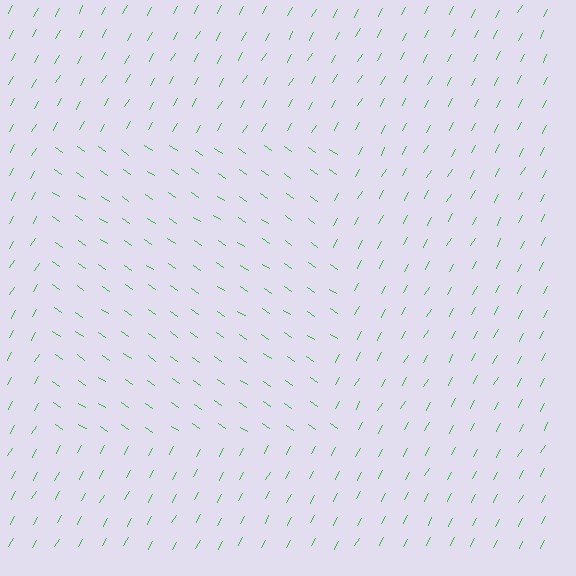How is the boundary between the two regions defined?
The boundary is defined purely by a change in line orientation (approximately 84 degrees difference). All lines are the same color and thickness.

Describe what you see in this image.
The image is filled with small green line segments. A rectangle region in the image has lines oriented differently from the surrounding lines, creating a visible texture boundary.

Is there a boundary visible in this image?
Yes, there is a texture boundary formed by a change in line orientation.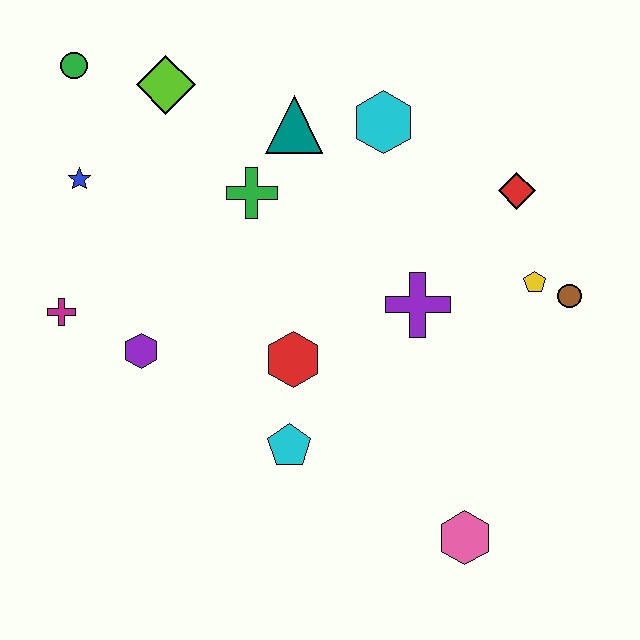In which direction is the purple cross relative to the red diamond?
The purple cross is below the red diamond.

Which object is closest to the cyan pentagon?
The red hexagon is closest to the cyan pentagon.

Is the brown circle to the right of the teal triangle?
Yes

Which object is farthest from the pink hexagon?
The green circle is farthest from the pink hexagon.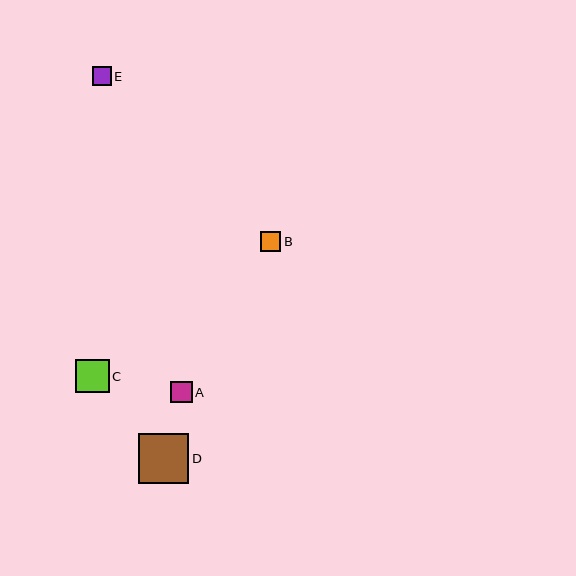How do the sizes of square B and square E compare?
Square B and square E are approximately the same size.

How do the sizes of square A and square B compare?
Square A and square B are approximately the same size.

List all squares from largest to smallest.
From largest to smallest: D, C, A, B, E.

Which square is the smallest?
Square E is the smallest with a size of approximately 19 pixels.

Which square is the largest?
Square D is the largest with a size of approximately 51 pixels.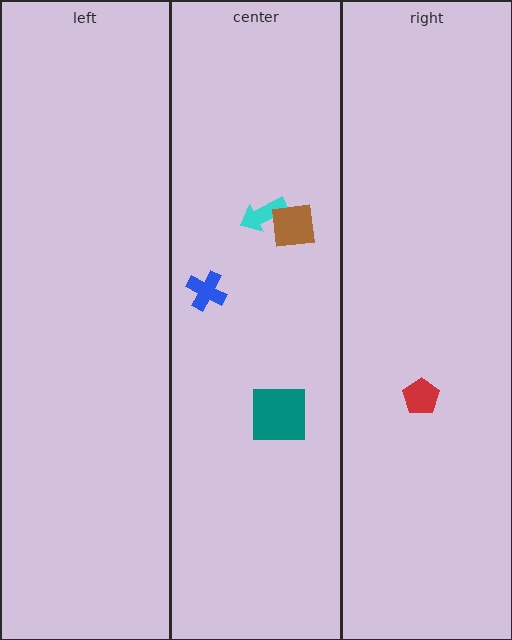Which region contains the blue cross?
The center region.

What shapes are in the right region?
The red pentagon.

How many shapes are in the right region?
1.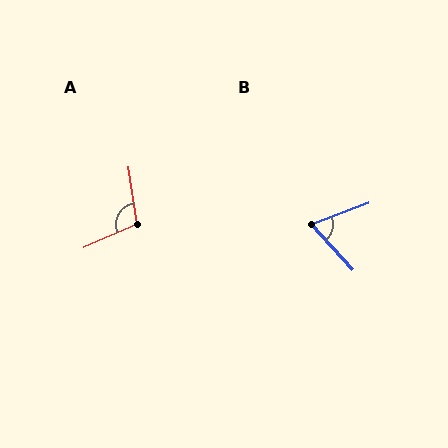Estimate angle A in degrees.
Approximately 105 degrees.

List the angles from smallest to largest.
B (68°), A (105°).